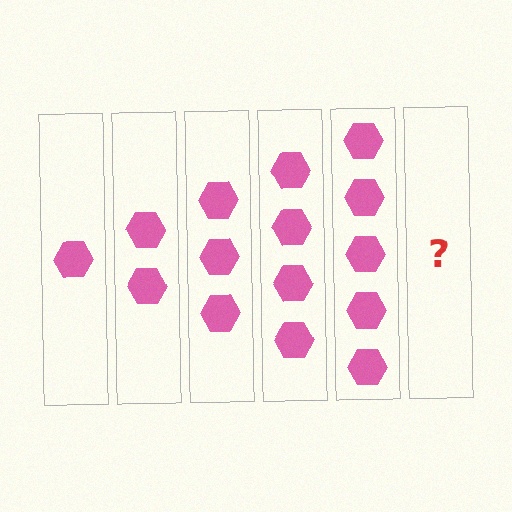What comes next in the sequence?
The next element should be 6 hexagons.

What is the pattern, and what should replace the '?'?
The pattern is that each step adds one more hexagon. The '?' should be 6 hexagons.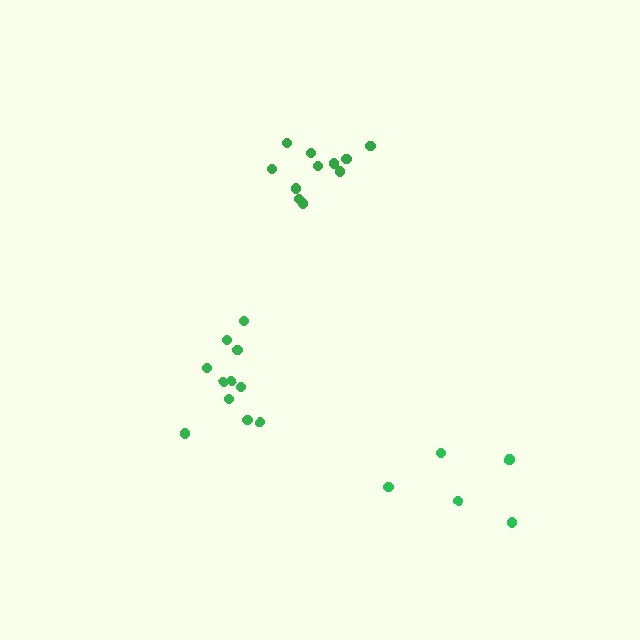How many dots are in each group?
Group 1: 11 dots, Group 2: 5 dots, Group 3: 11 dots (27 total).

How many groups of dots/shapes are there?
There are 3 groups.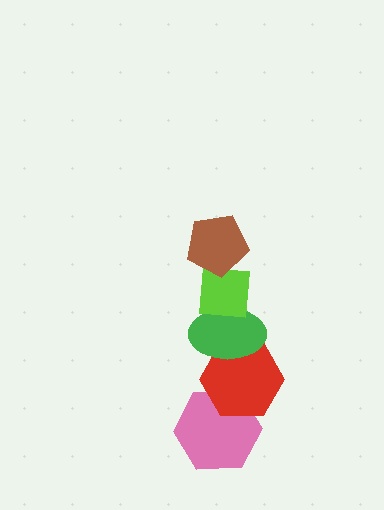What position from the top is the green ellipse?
The green ellipse is 3rd from the top.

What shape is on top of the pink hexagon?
The red hexagon is on top of the pink hexagon.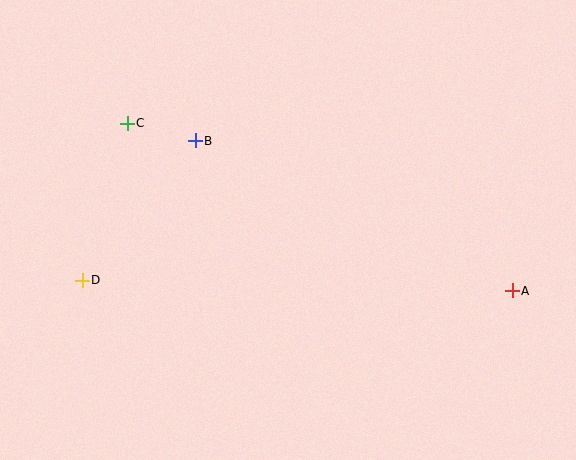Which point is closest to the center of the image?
Point B at (195, 141) is closest to the center.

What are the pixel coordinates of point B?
Point B is at (195, 141).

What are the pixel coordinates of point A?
Point A is at (512, 291).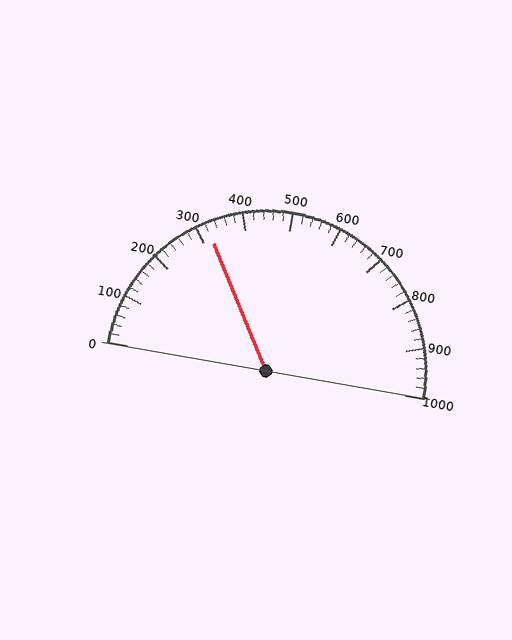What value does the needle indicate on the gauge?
The needle indicates approximately 320.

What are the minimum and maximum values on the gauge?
The gauge ranges from 0 to 1000.